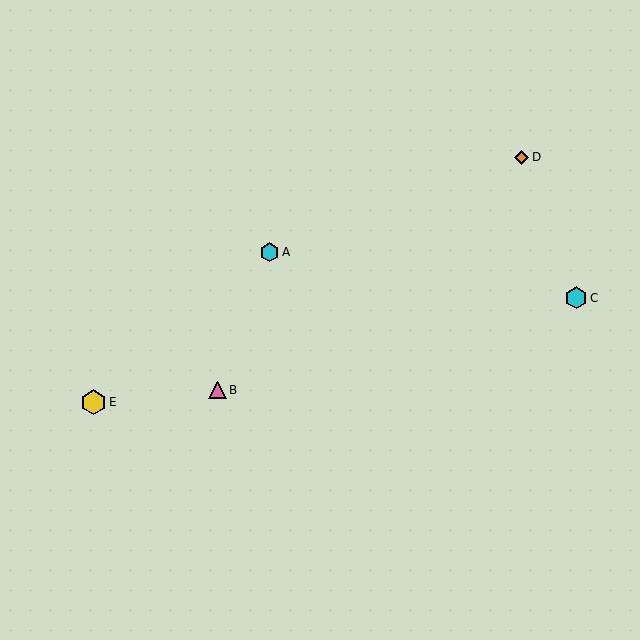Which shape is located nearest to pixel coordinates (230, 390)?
The pink triangle (labeled B) at (217, 390) is nearest to that location.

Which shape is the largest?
The yellow hexagon (labeled E) is the largest.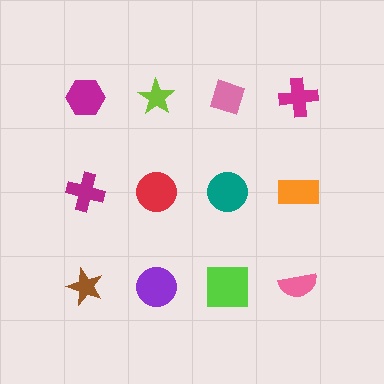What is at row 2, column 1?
A magenta cross.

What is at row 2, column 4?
An orange rectangle.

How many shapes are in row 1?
4 shapes.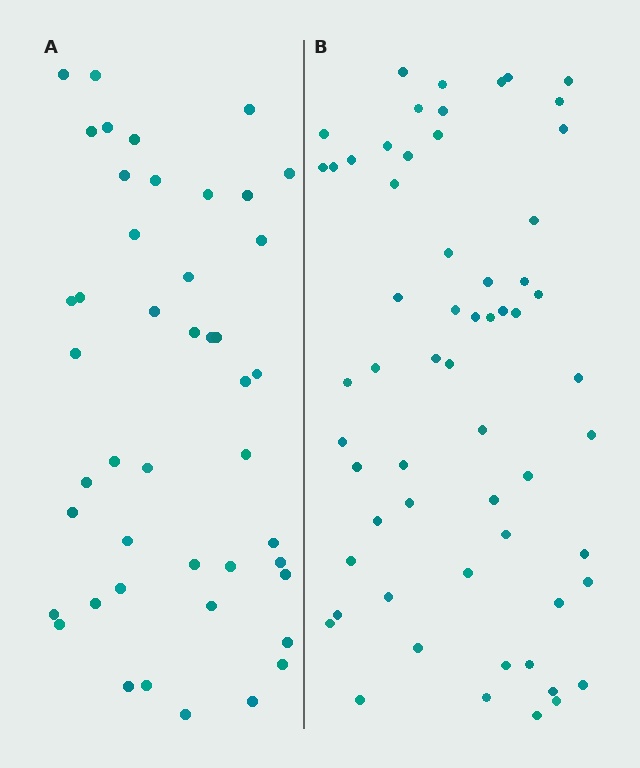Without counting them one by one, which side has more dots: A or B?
Region B (the right region) has more dots.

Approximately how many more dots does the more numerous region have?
Region B has approximately 15 more dots than region A.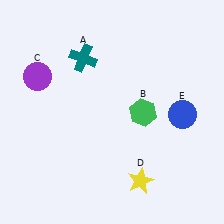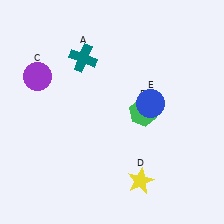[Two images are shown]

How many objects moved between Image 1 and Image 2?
1 object moved between the two images.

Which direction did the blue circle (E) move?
The blue circle (E) moved left.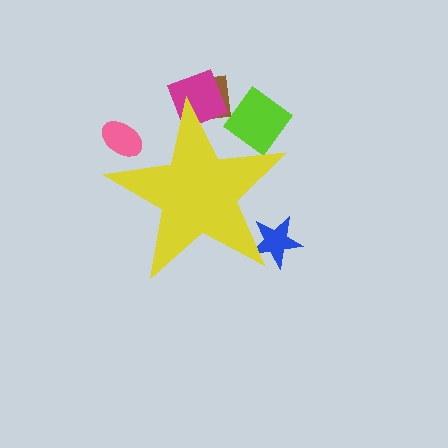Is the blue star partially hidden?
Yes, the blue star is partially hidden behind the yellow star.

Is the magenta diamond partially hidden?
Yes, the magenta diamond is partially hidden behind the yellow star.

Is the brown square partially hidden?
Yes, the brown square is partially hidden behind the yellow star.